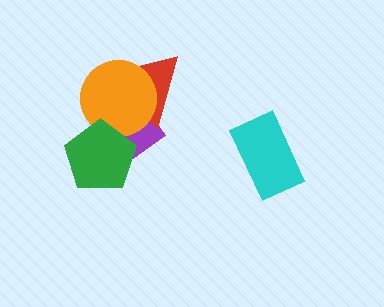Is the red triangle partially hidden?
Yes, it is partially covered by another shape.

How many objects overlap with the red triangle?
2 objects overlap with the red triangle.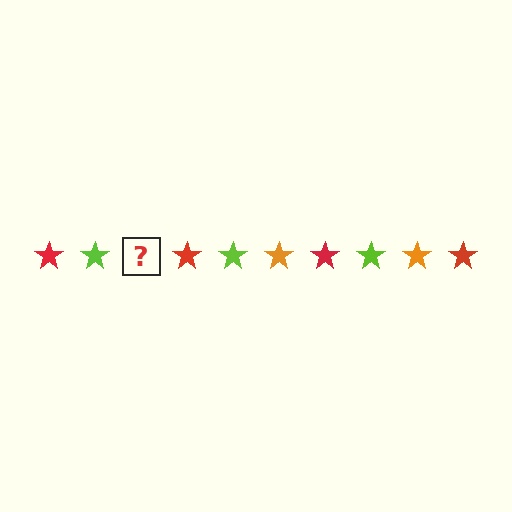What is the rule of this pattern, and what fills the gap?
The rule is that the pattern cycles through red, lime, orange stars. The gap should be filled with an orange star.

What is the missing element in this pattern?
The missing element is an orange star.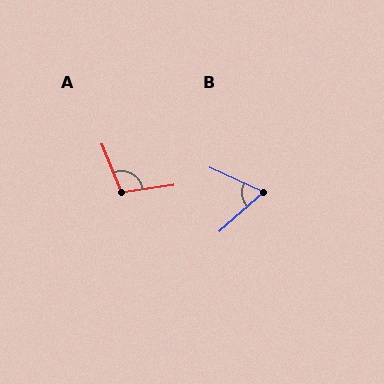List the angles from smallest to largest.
B (66°), A (104°).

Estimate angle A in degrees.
Approximately 104 degrees.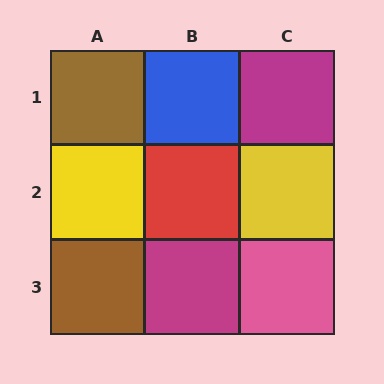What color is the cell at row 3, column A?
Brown.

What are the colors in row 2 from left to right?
Yellow, red, yellow.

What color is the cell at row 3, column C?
Pink.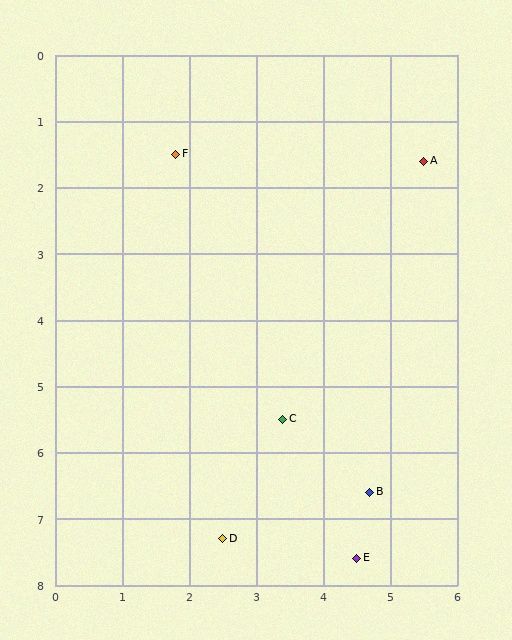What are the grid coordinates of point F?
Point F is at approximately (1.8, 1.5).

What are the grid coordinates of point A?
Point A is at approximately (5.5, 1.6).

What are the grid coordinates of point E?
Point E is at approximately (4.5, 7.6).